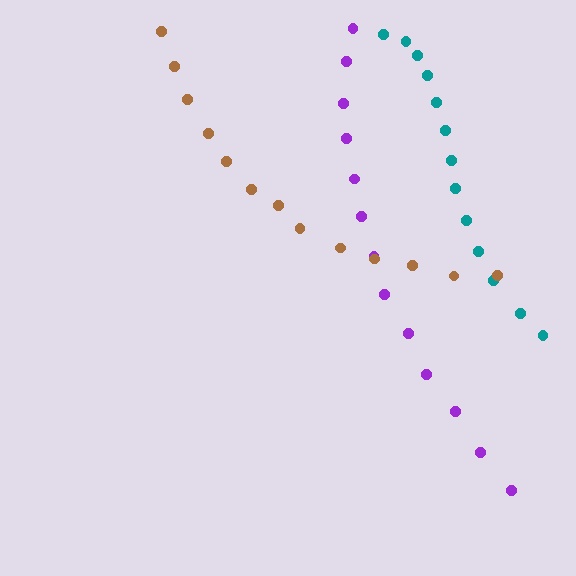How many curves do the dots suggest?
There are 3 distinct paths.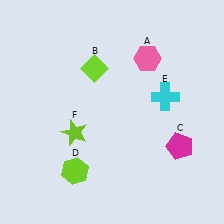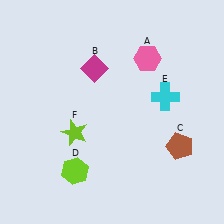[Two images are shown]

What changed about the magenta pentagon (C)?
In Image 1, C is magenta. In Image 2, it changed to brown.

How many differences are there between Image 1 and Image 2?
There are 2 differences between the two images.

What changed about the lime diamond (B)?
In Image 1, B is lime. In Image 2, it changed to magenta.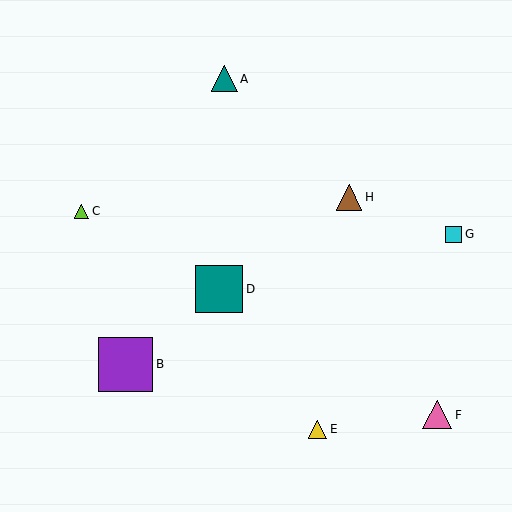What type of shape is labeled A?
Shape A is a teal triangle.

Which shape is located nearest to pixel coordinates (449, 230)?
The cyan square (labeled G) at (454, 234) is nearest to that location.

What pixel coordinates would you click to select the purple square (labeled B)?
Click at (126, 364) to select the purple square B.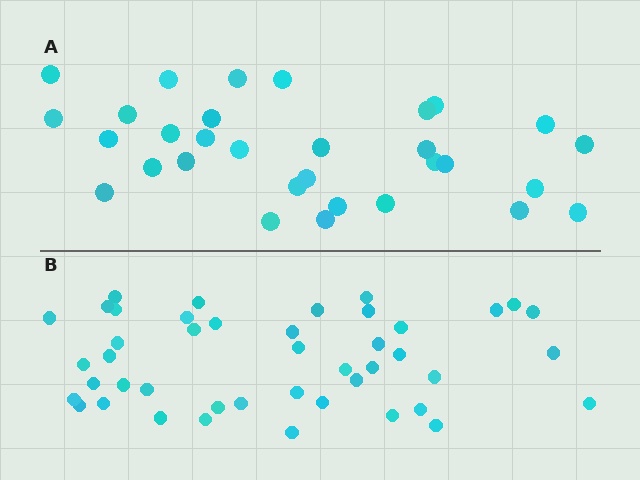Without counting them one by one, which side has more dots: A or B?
Region B (the bottom region) has more dots.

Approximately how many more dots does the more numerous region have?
Region B has approximately 15 more dots than region A.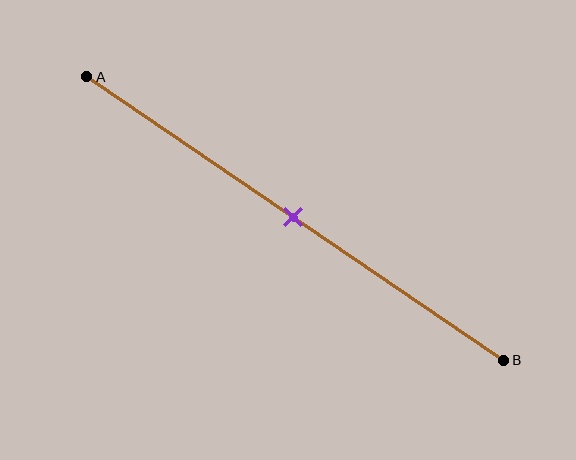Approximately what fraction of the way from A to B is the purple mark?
The purple mark is approximately 50% of the way from A to B.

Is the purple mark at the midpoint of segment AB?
Yes, the mark is approximately at the midpoint.